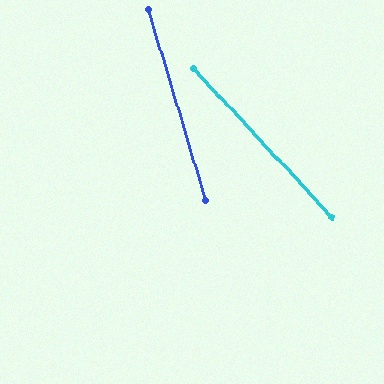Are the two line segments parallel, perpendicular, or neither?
Neither parallel nor perpendicular — they differ by about 26°.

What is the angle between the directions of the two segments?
Approximately 26 degrees.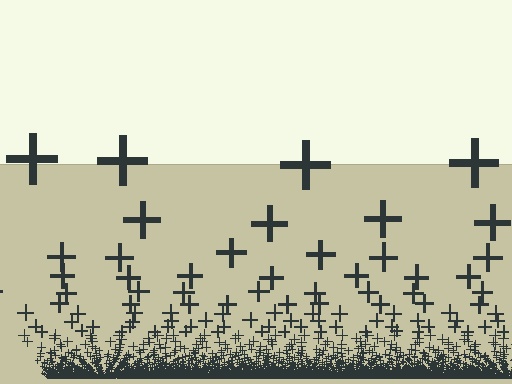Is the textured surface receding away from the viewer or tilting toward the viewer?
The surface appears to tilt toward the viewer. Texture elements get larger and sparser toward the top.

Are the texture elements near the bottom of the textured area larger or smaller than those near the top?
Smaller. The gradient is inverted — elements near the bottom are smaller and denser.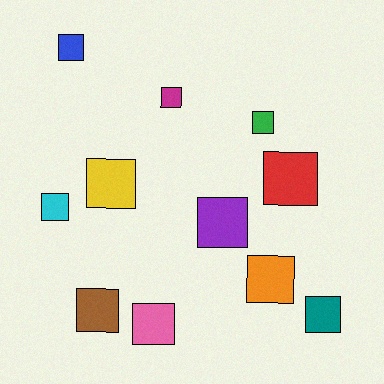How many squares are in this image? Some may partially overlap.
There are 11 squares.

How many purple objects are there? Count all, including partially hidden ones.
There is 1 purple object.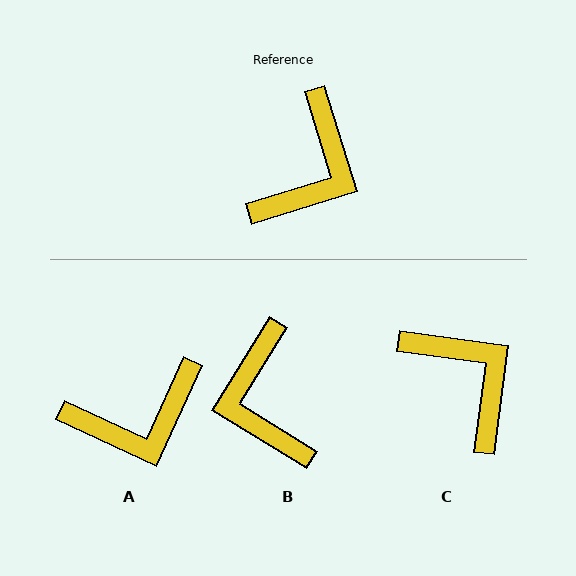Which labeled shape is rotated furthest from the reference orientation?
B, about 139 degrees away.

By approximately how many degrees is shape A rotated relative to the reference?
Approximately 42 degrees clockwise.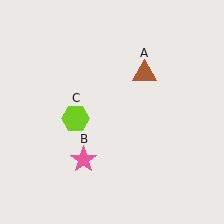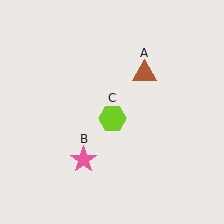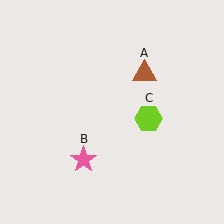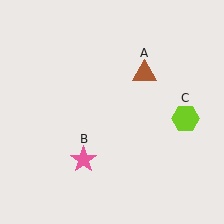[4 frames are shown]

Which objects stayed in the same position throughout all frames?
Brown triangle (object A) and pink star (object B) remained stationary.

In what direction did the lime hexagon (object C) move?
The lime hexagon (object C) moved right.